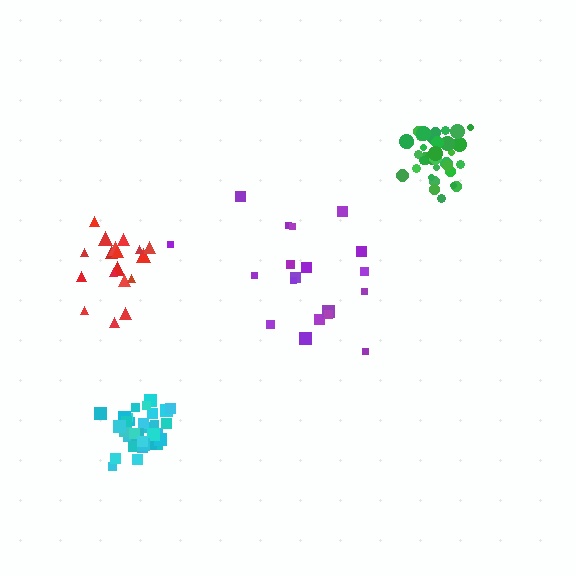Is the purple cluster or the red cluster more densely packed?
Red.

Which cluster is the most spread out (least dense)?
Purple.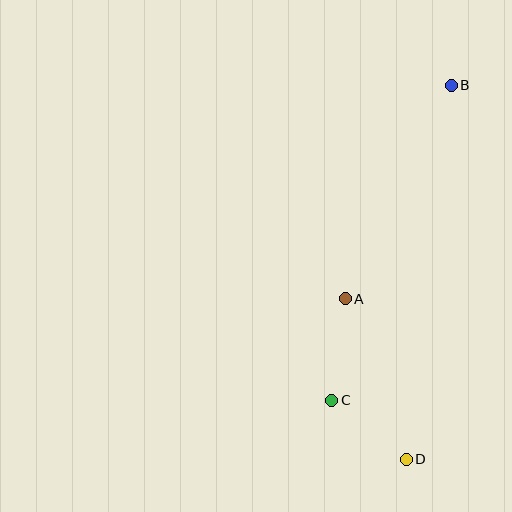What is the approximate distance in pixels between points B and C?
The distance between B and C is approximately 337 pixels.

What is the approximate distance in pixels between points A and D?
The distance between A and D is approximately 172 pixels.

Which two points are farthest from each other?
Points B and D are farthest from each other.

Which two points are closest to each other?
Points C and D are closest to each other.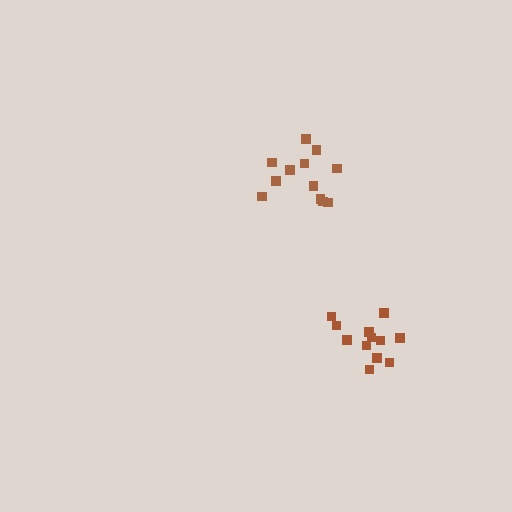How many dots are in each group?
Group 1: 12 dots, Group 2: 12 dots (24 total).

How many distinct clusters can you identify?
There are 2 distinct clusters.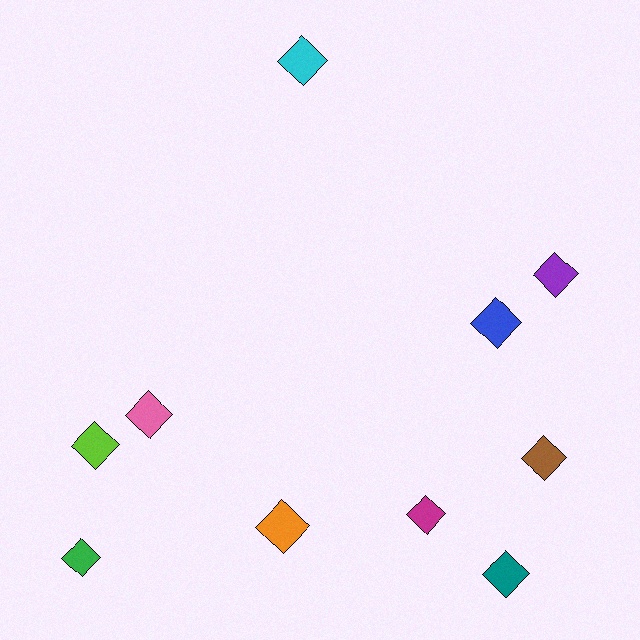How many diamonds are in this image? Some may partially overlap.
There are 10 diamonds.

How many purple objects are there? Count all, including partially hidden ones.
There is 1 purple object.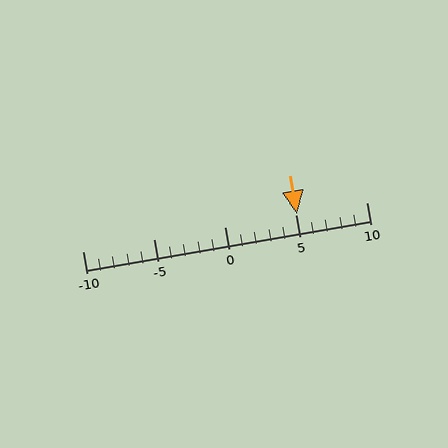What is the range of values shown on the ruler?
The ruler shows values from -10 to 10.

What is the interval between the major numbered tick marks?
The major tick marks are spaced 5 units apart.